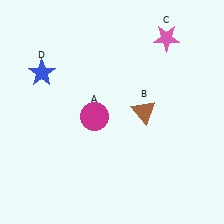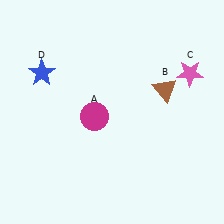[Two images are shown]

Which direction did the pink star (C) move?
The pink star (C) moved down.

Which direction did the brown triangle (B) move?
The brown triangle (B) moved up.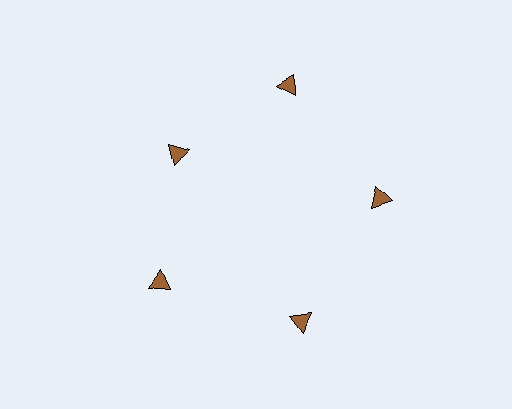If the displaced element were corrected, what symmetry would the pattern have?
It would have 5-fold rotational symmetry — the pattern would map onto itself every 72 degrees.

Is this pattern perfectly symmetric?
No. The 5 brown triangles are arranged in a ring, but one element near the 10 o'clock position is pulled inward toward the center, breaking the 5-fold rotational symmetry.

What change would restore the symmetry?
The symmetry would be restored by moving it outward, back onto the ring so that all 5 triangles sit at equal angles and equal distance from the center.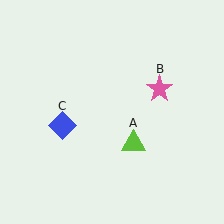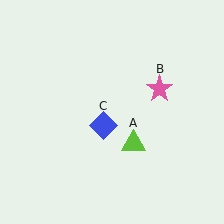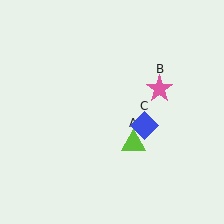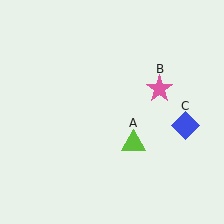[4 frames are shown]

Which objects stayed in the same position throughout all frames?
Lime triangle (object A) and pink star (object B) remained stationary.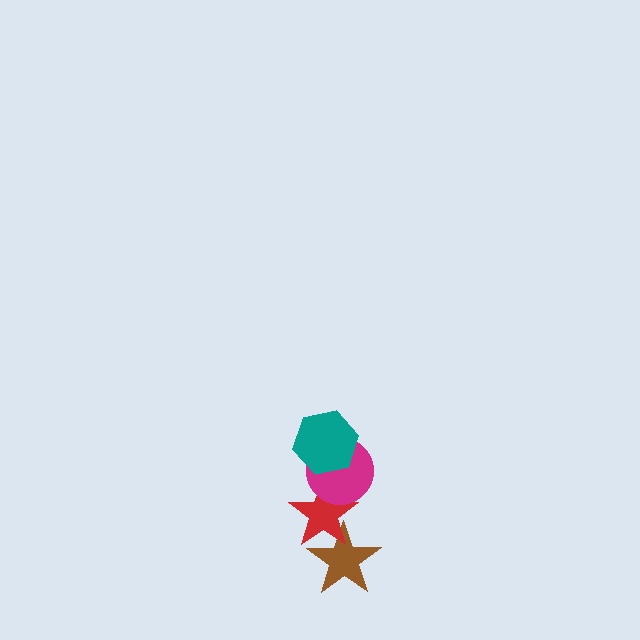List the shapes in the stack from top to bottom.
From top to bottom: the teal hexagon, the magenta circle, the red star, the brown star.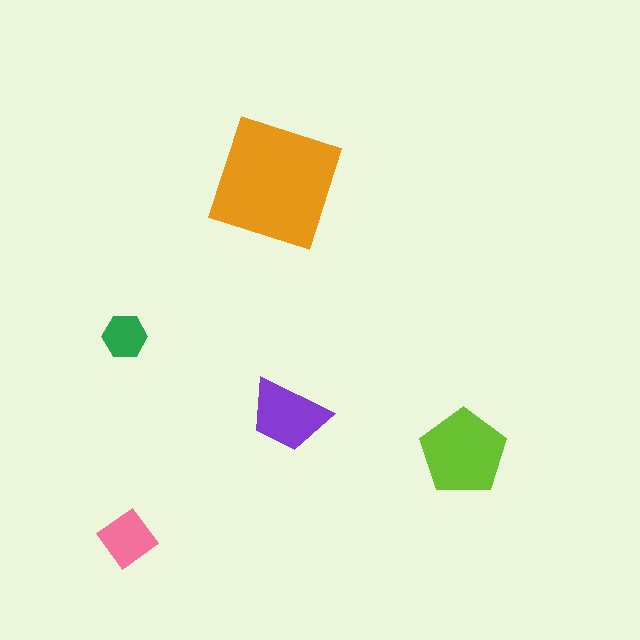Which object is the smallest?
The green hexagon.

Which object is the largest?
The orange square.